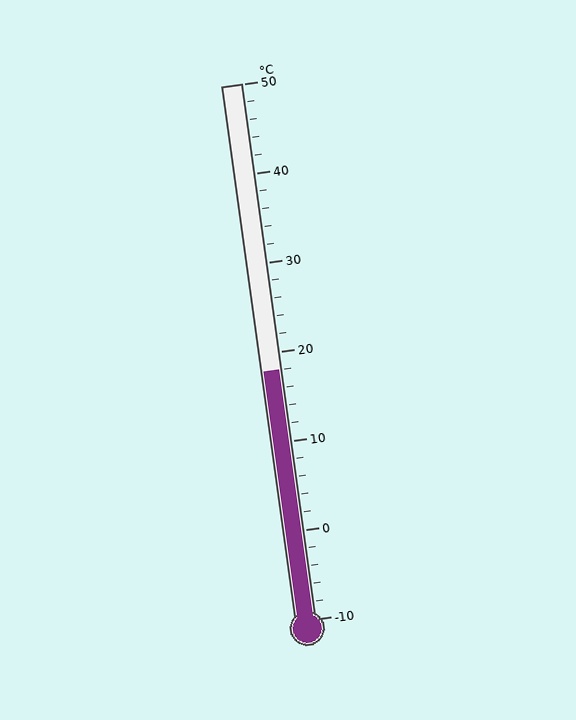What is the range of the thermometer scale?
The thermometer scale ranges from -10°C to 50°C.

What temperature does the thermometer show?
The thermometer shows approximately 18°C.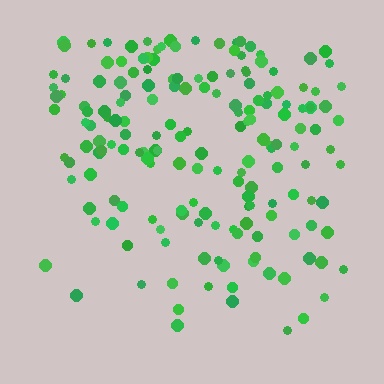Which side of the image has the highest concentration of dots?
The top.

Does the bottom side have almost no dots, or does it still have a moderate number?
Still a moderate number, just noticeably fewer than the top.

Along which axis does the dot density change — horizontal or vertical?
Vertical.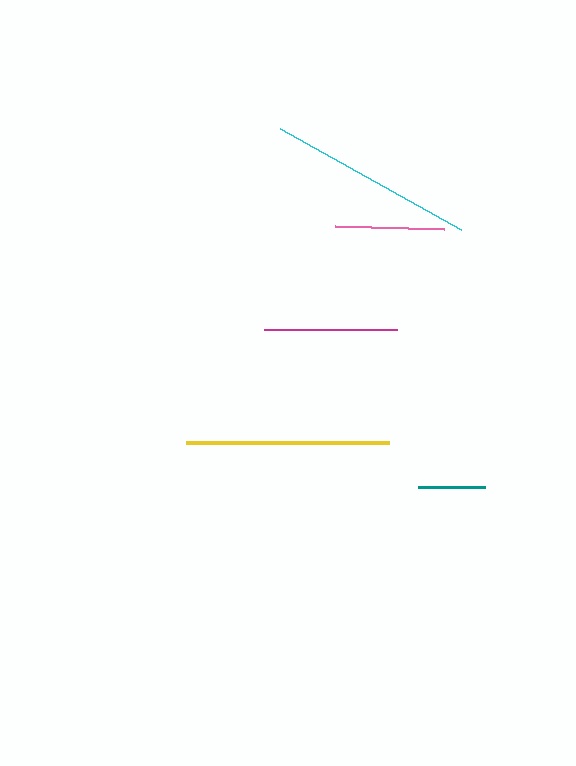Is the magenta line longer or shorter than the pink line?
The magenta line is longer than the pink line.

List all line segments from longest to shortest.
From longest to shortest: cyan, yellow, magenta, pink, teal.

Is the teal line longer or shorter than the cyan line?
The cyan line is longer than the teal line.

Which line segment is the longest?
The cyan line is the longest at approximately 207 pixels.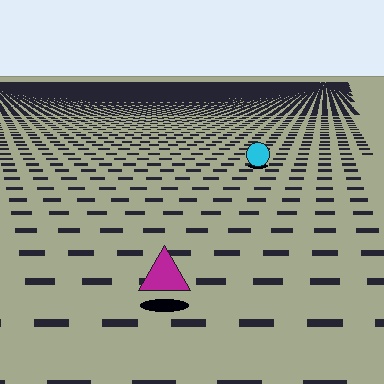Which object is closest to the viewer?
The magenta triangle is closest. The texture marks near it are larger and more spread out.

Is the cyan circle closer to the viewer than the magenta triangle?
No. The magenta triangle is closer — you can tell from the texture gradient: the ground texture is coarser near it.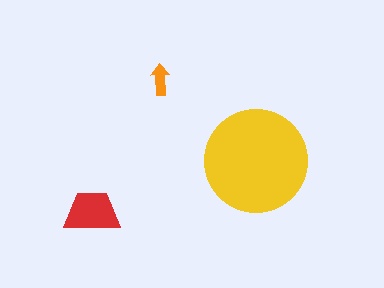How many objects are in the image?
There are 3 objects in the image.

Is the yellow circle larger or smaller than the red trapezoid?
Larger.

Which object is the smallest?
The orange arrow.